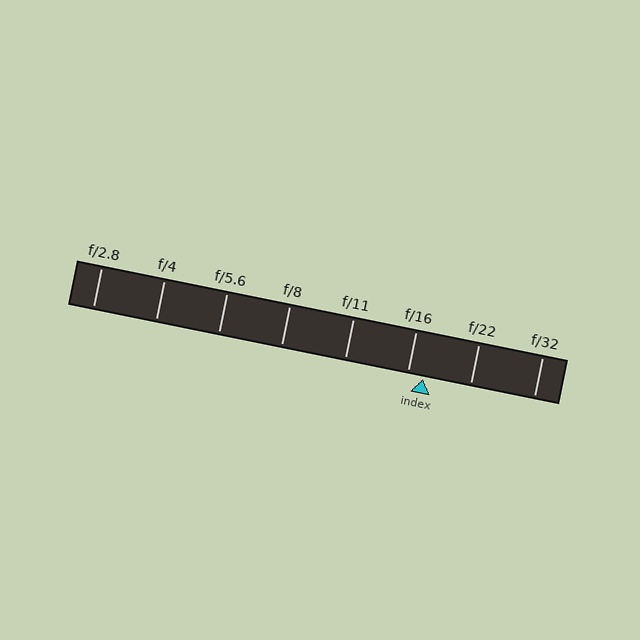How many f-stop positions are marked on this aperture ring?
There are 8 f-stop positions marked.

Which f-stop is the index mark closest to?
The index mark is closest to f/16.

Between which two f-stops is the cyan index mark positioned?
The index mark is between f/16 and f/22.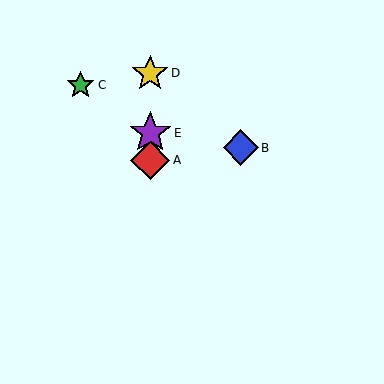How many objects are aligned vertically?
3 objects (A, D, E) are aligned vertically.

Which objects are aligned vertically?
Objects A, D, E are aligned vertically.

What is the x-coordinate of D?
Object D is at x≈150.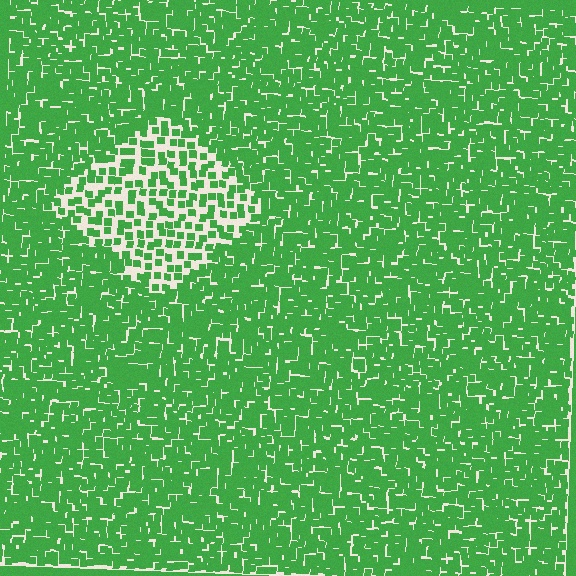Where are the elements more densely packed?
The elements are more densely packed outside the diamond boundary.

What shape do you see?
I see a diamond.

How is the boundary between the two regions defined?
The boundary is defined by a change in element density (approximately 2.2x ratio). All elements are the same color, size, and shape.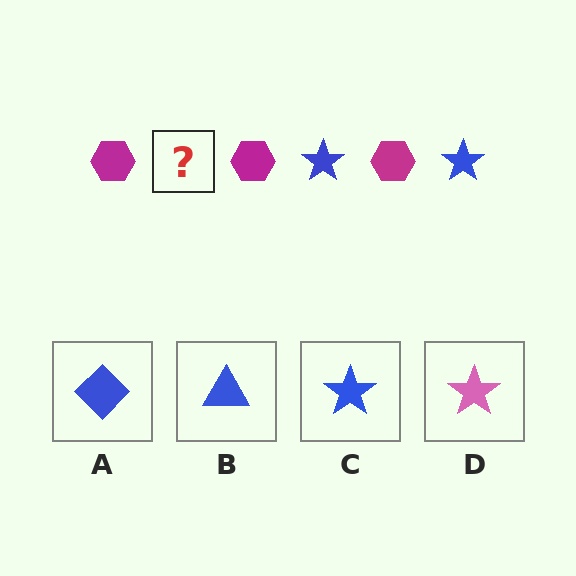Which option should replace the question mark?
Option C.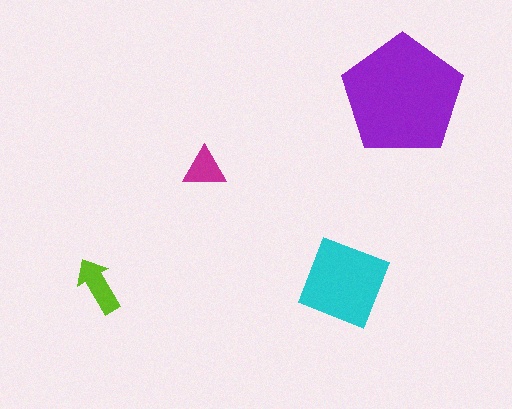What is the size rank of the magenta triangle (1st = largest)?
4th.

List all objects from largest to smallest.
The purple pentagon, the cyan square, the lime arrow, the magenta triangle.